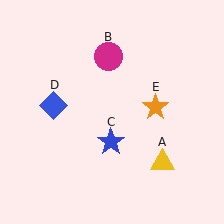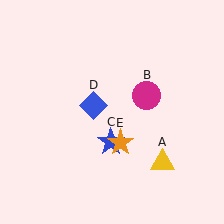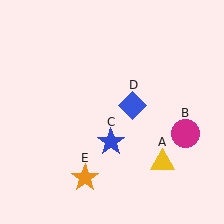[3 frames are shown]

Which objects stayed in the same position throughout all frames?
Yellow triangle (object A) and blue star (object C) remained stationary.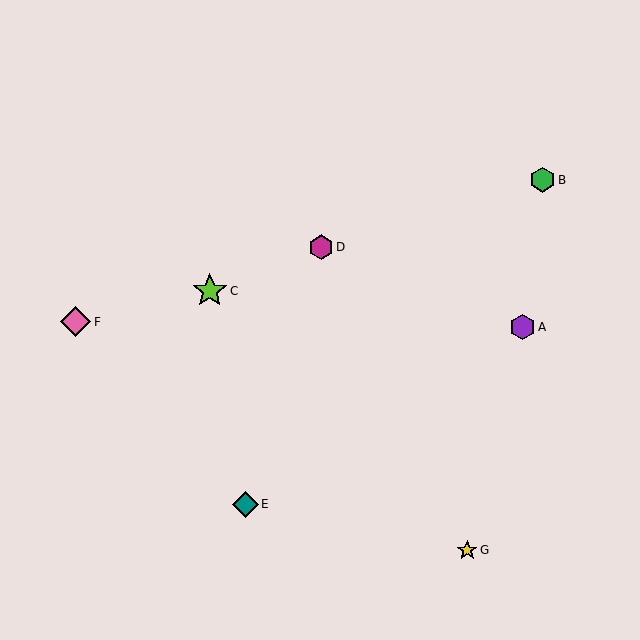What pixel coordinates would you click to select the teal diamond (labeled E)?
Click at (245, 504) to select the teal diamond E.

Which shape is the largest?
The lime star (labeled C) is the largest.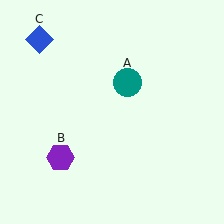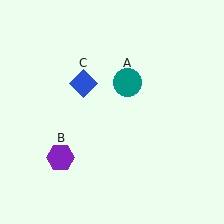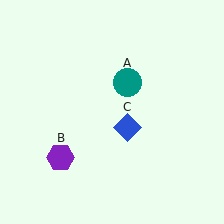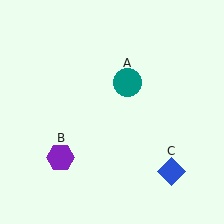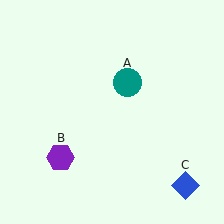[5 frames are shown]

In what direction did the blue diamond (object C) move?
The blue diamond (object C) moved down and to the right.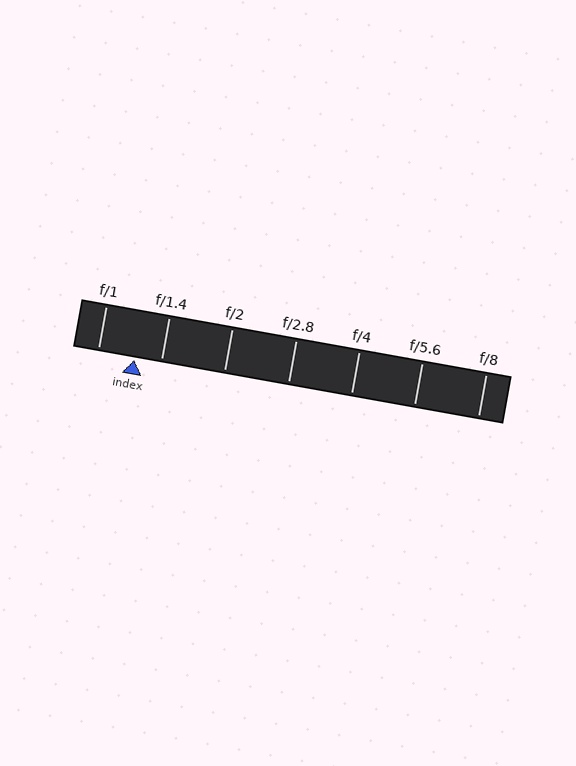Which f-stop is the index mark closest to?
The index mark is closest to f/1.4.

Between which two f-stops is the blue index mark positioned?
The index mark is between f/1 and f/1.4.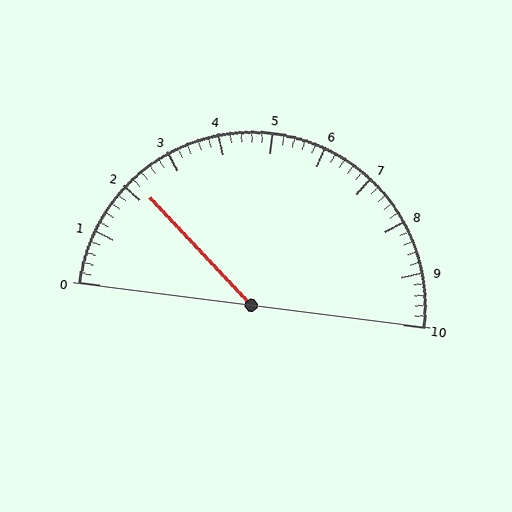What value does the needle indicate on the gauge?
The needle indicates approximately 2.2.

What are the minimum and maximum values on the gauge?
The gauge ranges from 0 to 10.